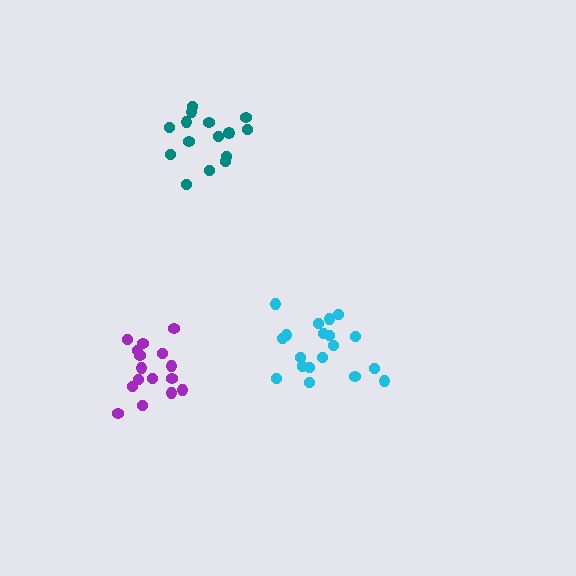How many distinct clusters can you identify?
There are 3 distinct clusters.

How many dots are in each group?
Group 1: 19 dots, Group 2: 15 dots, Group 3: 16 dots (50 total).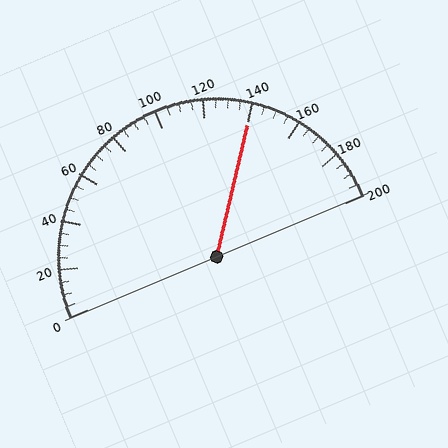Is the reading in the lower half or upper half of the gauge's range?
The reading is in the upper half of the range (0 to 200).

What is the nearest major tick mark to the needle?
The nearest major tick mark is 140.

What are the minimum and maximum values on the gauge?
The gauge ranges from 0 to 200.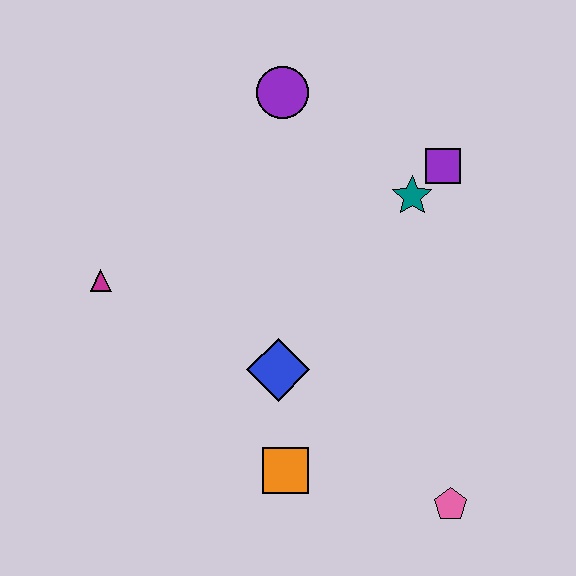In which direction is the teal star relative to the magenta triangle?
The teal star is to the right of the magenta triangle.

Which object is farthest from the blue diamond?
The purple circle is farthest from the blue diamond.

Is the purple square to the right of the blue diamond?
Yes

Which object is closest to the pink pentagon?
The orange square is closest to the pink pentagon.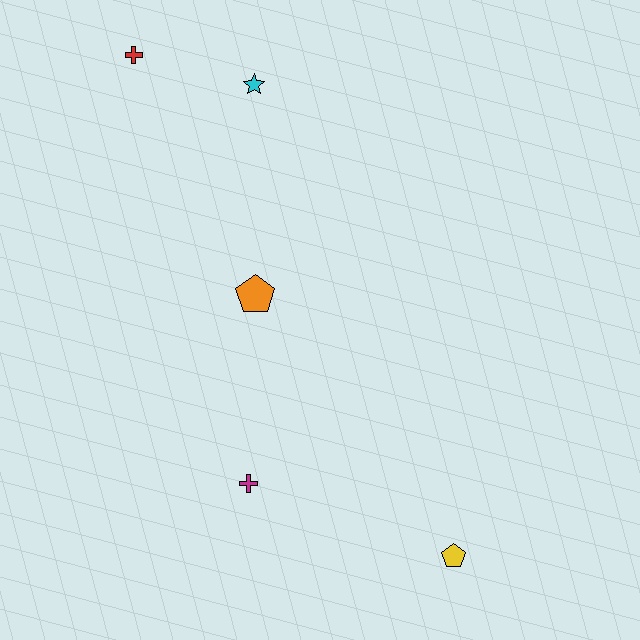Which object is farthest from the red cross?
The yellow pentagon is farthest from the red cross.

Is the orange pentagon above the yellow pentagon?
Yes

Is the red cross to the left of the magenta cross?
Yes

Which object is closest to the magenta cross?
The orange pentagon is closest to the magenta cross.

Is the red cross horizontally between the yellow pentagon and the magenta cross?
No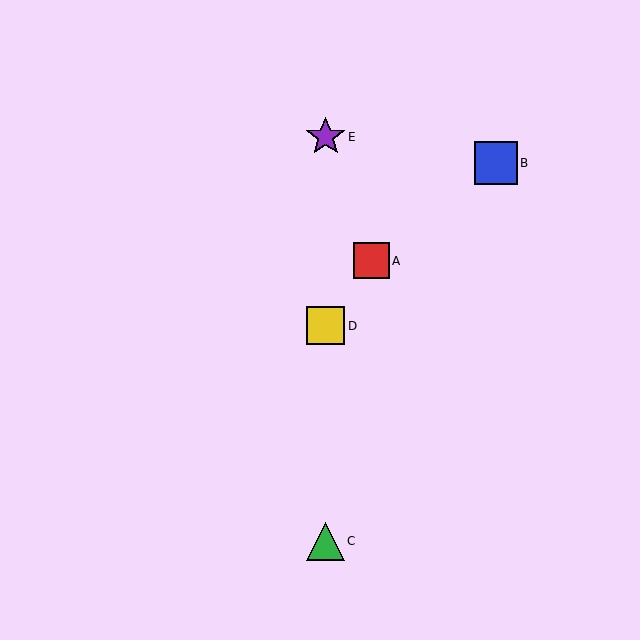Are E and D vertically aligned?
Yes, both are at x≈326.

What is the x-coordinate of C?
Object C is at x≈326.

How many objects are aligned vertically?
3 objects (C, D, E) are aligned vertically.